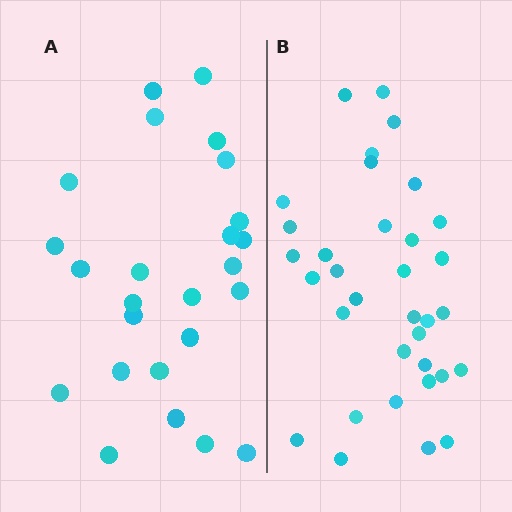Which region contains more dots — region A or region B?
Region B (the right region) has more dots.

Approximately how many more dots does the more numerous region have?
Region B has roughly 8 or so more dots than region A.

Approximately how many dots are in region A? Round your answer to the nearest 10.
About 20 dots. (The exact count is 25, which rounds to 20.)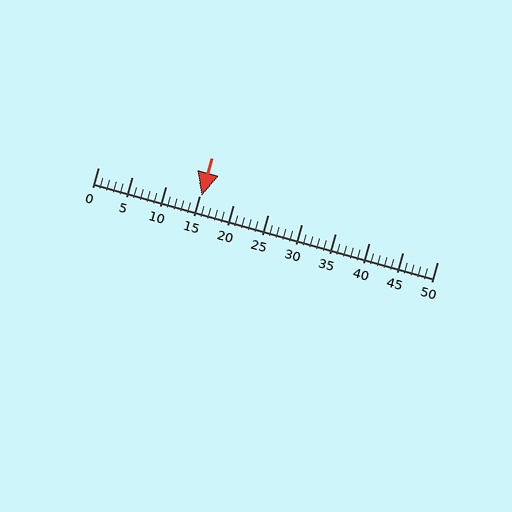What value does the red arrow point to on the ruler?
The red arrow points to approximately 15.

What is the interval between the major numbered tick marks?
The major tick marks are spaced 5 units apart.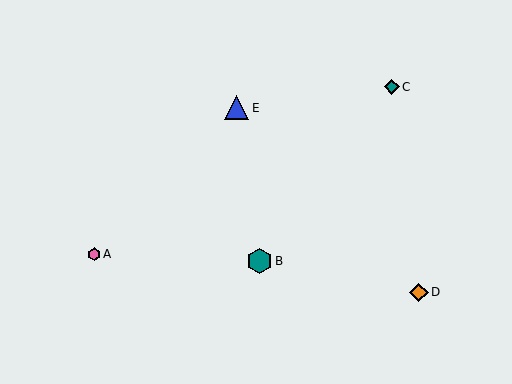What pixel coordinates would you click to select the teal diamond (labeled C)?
Click at (392, 87) to select the teal diamond C.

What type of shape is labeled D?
Shape D is an orange diamond.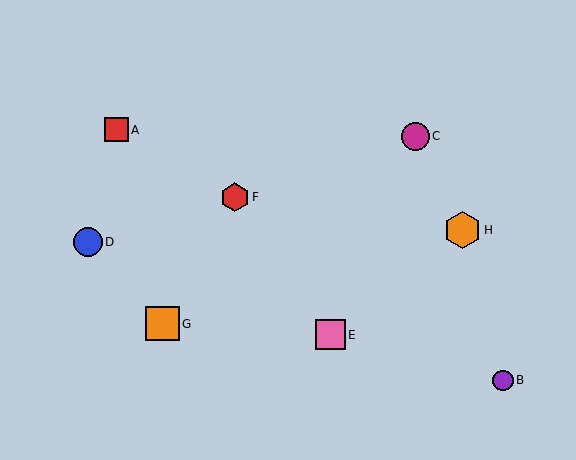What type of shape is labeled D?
Shape D is a blue circle.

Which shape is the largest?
The orange hexagon (labeled H) is the largest.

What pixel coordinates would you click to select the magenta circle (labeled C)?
Click at (415, 136) to select the magenta circle C.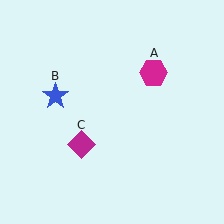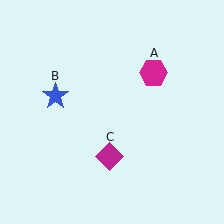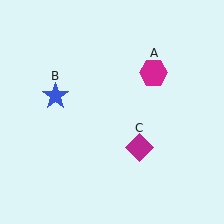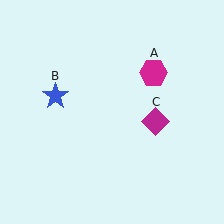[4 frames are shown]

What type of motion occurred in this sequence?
The magenta diamond (object C) rotated counterclockwise around the center of the scene.